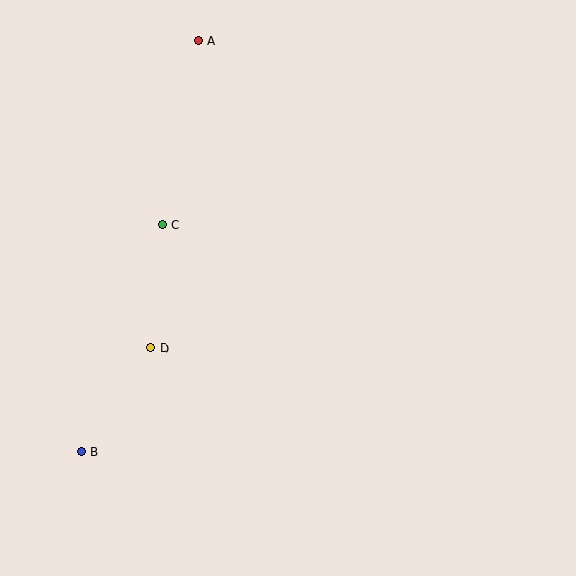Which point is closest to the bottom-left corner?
Point B is closest to the bottom-left corner.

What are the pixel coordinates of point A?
Point A is at (198, 41).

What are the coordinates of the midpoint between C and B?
The midpoint between C and B is at (122, 338).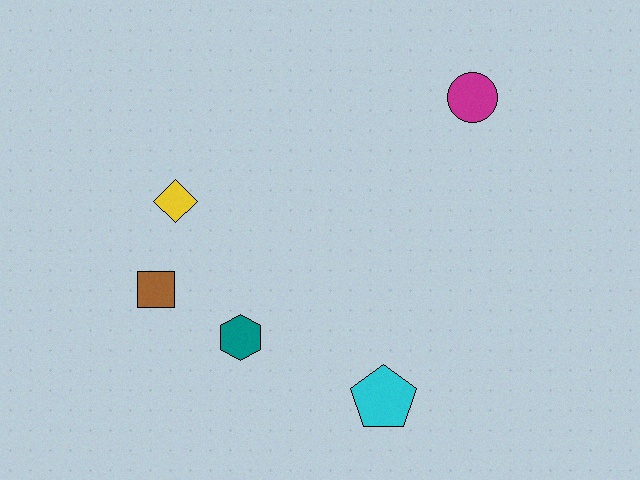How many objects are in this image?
There are 5 objects.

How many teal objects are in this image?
There is 1 teal object.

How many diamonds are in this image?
There is 1 diamond.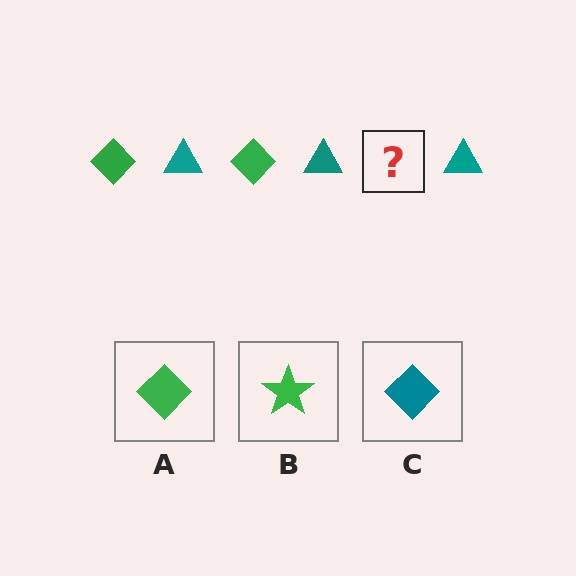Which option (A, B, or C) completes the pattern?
A.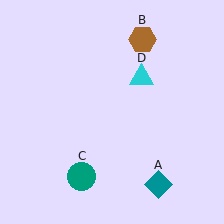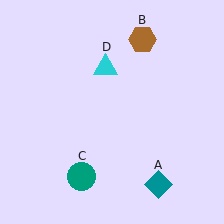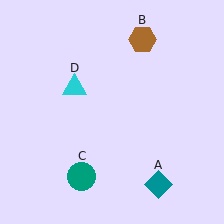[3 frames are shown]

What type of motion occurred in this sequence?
The cyan triangle (object D) rotated counterclockwise around the center of the scene.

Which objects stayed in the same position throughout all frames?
Teal diamond (object A) and brown hexagon (object B) and teal circle (object C) remained stationary.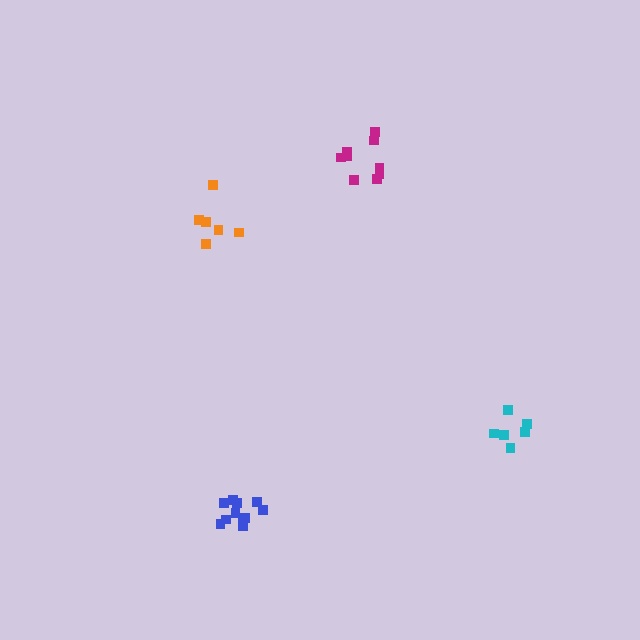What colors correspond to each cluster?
The clusters are colored: orange, magenta, cyan, blue.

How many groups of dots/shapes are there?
There are 4 groups.